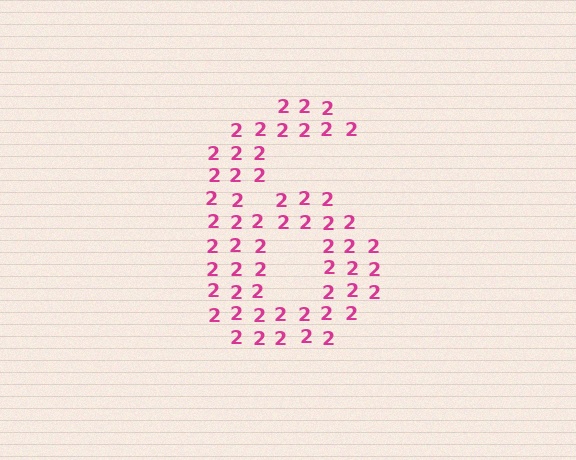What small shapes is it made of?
It is made of small digit 2's.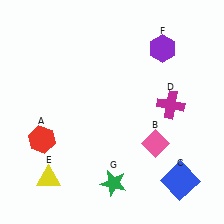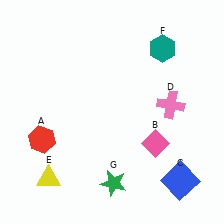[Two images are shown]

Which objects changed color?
D changed from magenta to pink. F changed from purple to teal.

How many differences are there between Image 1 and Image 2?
There are 2 differences between the two images.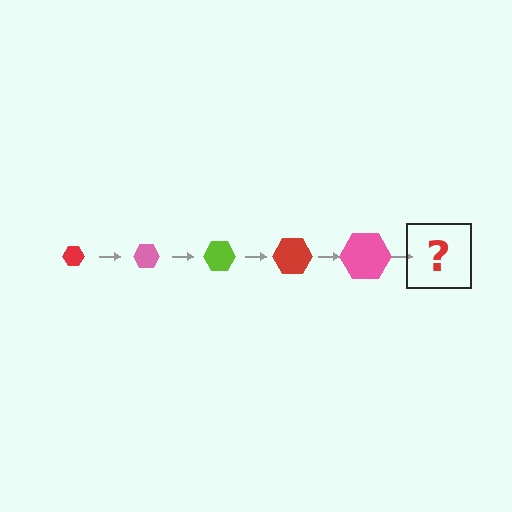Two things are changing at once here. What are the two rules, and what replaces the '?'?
The two rules are that the hexagon grows larger each step and the color cycles through red, pink, and lime. The '?' should be a lime hexagon, larger than the previous one.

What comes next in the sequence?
The next element should be a lime hexagon, larger than the previous one.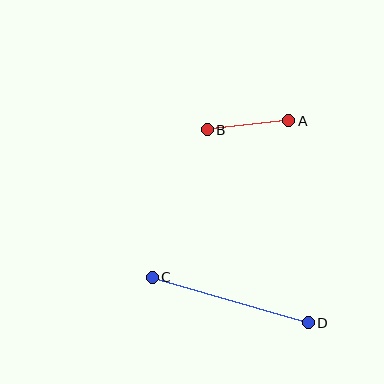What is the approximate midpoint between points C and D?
The midpoint is at approximately (230, 300) pixels.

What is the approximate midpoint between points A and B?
The midpoint is at approximately (248, 125) pixels.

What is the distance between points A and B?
The distance is approximately 82 pixels.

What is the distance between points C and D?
The distance is approximately 162 pixels.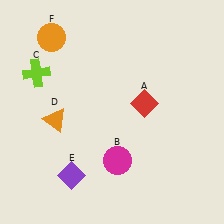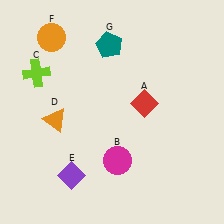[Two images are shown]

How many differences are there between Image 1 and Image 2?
There is 1 difference between the two images.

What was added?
A teal pentagon (G) was added in Image 2.